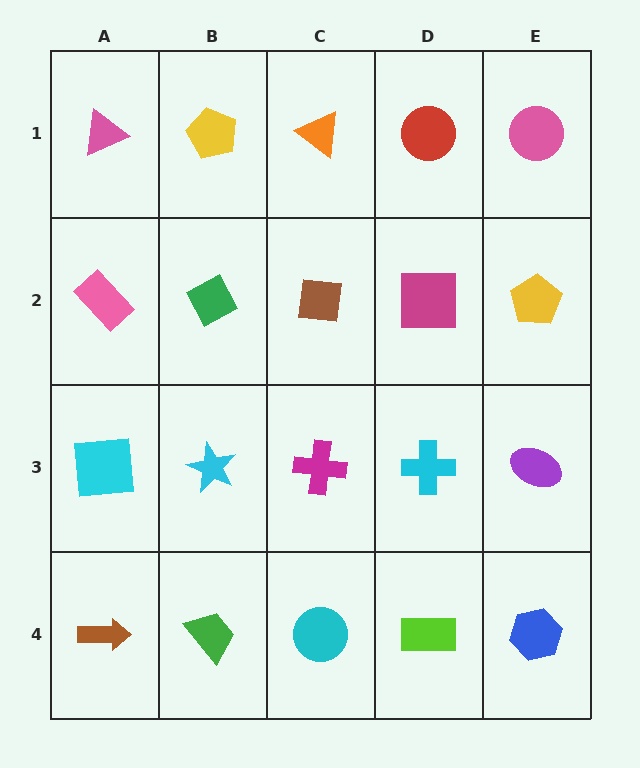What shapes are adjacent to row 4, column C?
A magenta cross (row 3, column C), a green trapezoid (row 4, column B), a lime rectangle (row 4, column D).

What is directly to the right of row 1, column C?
A red circle.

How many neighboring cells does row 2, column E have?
3.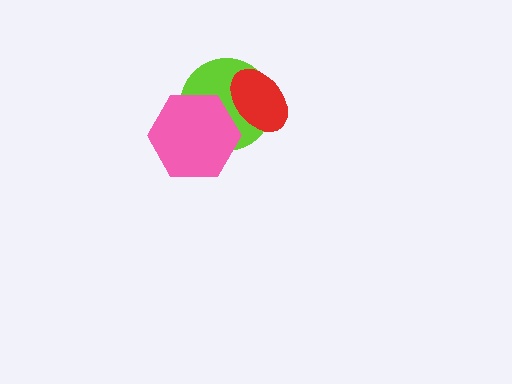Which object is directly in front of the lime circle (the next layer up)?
The red ellipse is directly in front of the lime circle.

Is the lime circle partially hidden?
Yes, it is partially covered by another shape.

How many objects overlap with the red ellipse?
2 objects overlap with the red ellipse.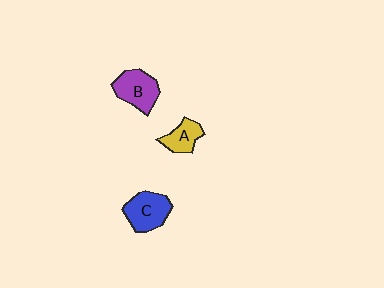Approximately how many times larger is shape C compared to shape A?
Approximately 1.6 times.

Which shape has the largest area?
Shape C (blue).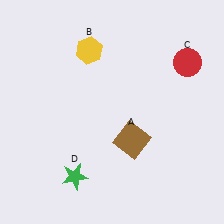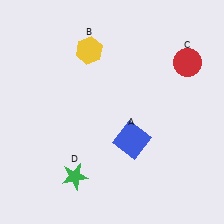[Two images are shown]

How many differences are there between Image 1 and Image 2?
There is 1 difference between the two images.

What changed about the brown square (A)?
In Image 1, A is brown. In Image 2, it changed to blue.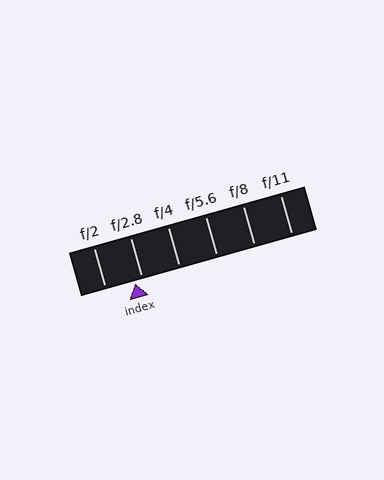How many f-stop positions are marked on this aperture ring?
There are 6 f-stop positions marked.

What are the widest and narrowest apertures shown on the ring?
The widest aperture shown is f/2 and the narrowest is f/11.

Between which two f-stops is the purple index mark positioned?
The index mark is between f/2 and f/2.8.